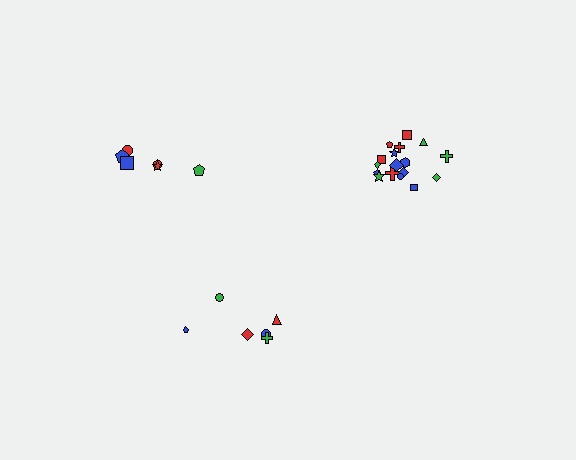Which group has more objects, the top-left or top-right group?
The top-right group.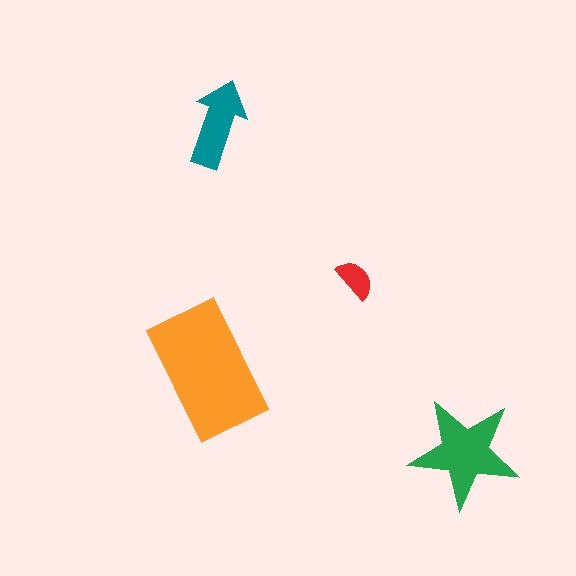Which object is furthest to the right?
The green star is rightmost.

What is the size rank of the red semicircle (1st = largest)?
4th.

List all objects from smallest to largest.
The red semicircle, the teal arrow, the green star, the orange rectangle.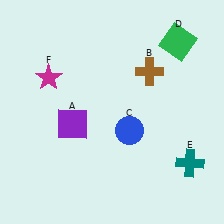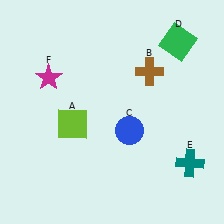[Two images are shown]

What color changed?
The square (A) changed from purple in Image 1 to lime in Image 2.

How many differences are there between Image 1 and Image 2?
There is 1 difference between the two images.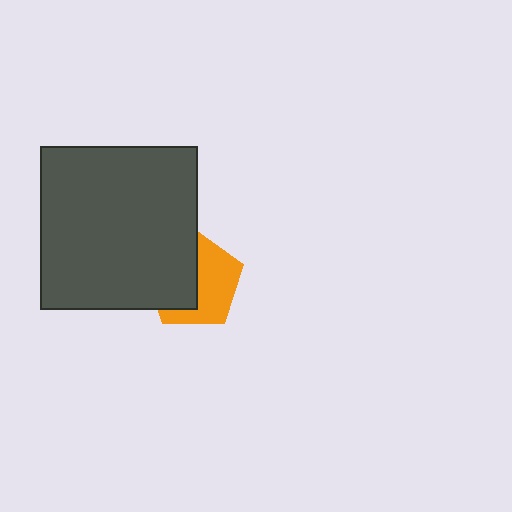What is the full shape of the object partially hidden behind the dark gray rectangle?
The partially hidden object is an orange pentagon.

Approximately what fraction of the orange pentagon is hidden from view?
Roughly 48% of the orange pentagon is hidden behind the dark gray rectangle.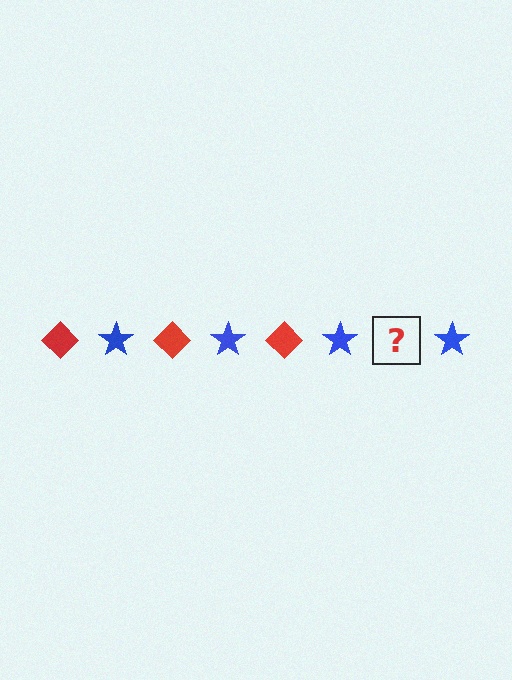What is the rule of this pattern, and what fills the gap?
The rule is that the pattern alternates between red diamond and blue star. The gap should be filled with a red diamond.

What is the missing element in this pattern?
The missing element is a red diamond.